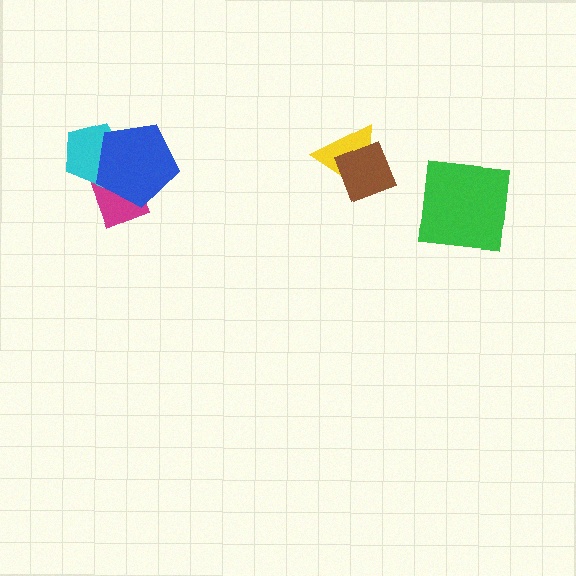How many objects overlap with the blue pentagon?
2 objects overlap with the blue pentagon.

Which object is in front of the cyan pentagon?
The blue pentagon is in front of the cyan pentagon.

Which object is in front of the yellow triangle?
The brown diamond is in front of the yellow triangle.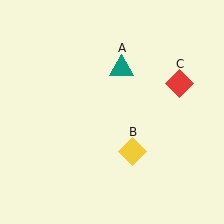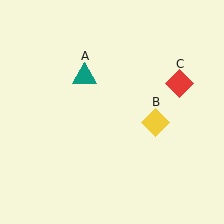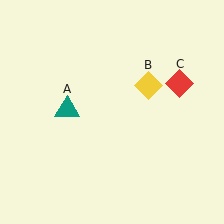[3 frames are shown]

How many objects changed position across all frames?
2 objects changed position: teal triangle (object A), yellow diamond (object B).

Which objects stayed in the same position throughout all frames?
Red diamond (object C) remained stationary.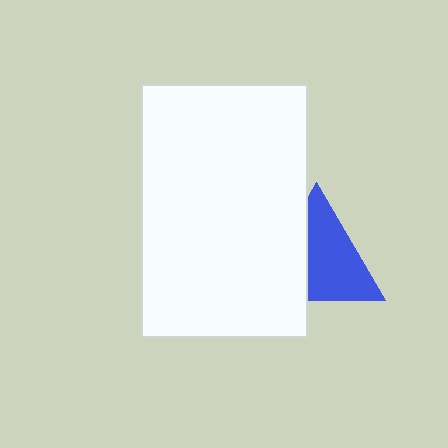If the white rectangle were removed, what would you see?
You would see the complete blue triangle.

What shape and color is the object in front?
The object in front is a white rectangle.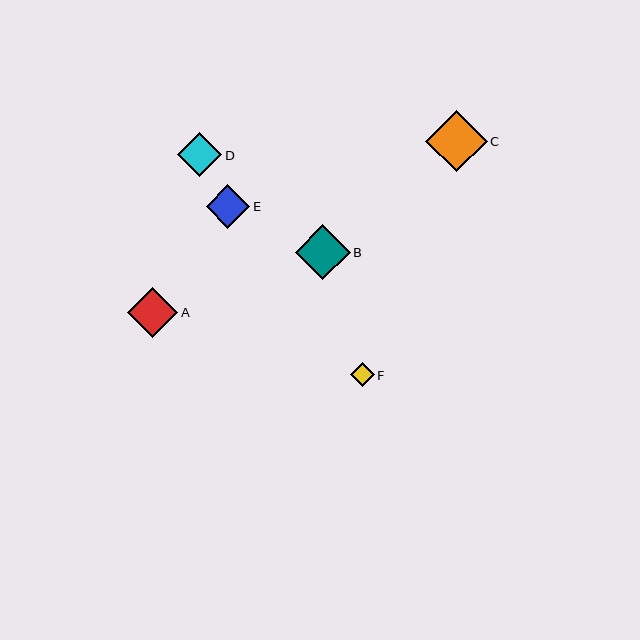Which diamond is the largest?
Diamond C is the largest with a size of approximately 61 pixels.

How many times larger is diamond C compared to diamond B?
Diamond C is approximately 1.1 times the size of diamond B.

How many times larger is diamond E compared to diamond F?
Diamond E is approximately 1.8 times the size of diamond F.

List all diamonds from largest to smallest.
From largest to smallest: C, B, A, D, E, F.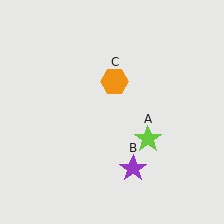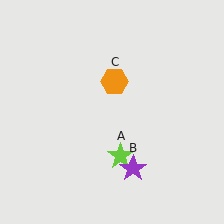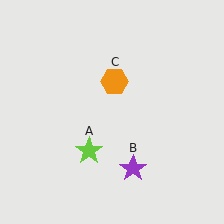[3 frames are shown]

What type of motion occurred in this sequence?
The lime star (object A) rotated clockwise around the center of the scene.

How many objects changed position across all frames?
1 object changed position: lime star (object A).